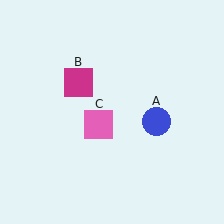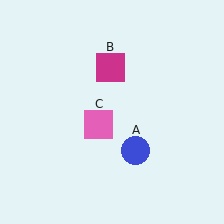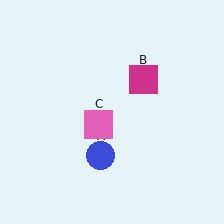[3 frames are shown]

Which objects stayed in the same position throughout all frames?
Pink square (object C) remained stationary.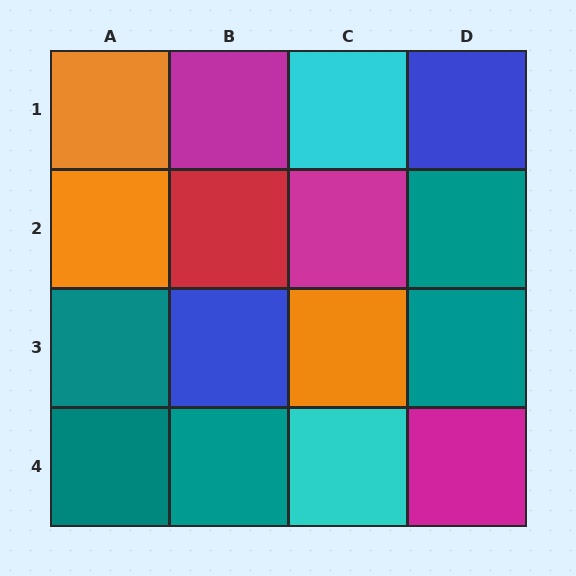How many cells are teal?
5 cells are teal.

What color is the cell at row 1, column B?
Magenta.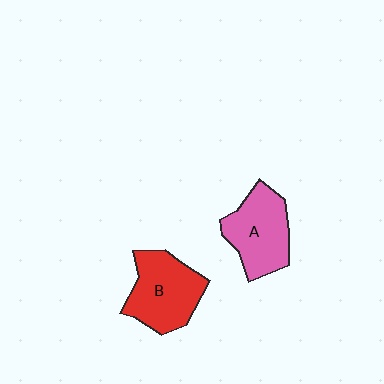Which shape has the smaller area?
Shape A (pink).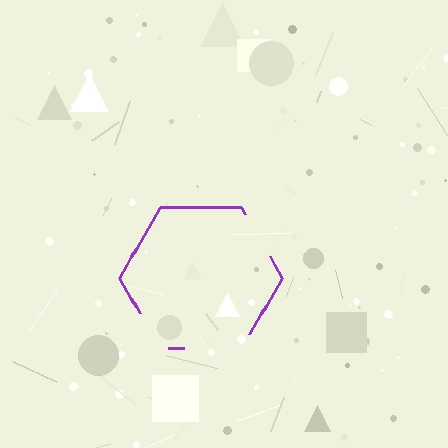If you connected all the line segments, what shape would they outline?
They would outline a hexagon.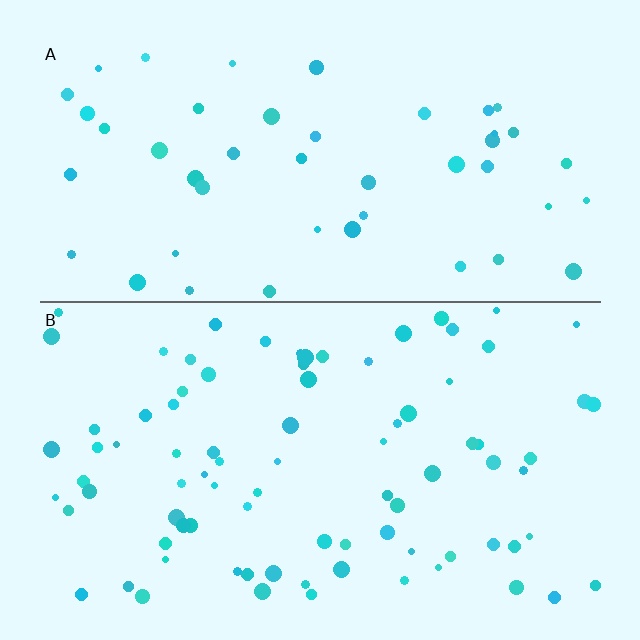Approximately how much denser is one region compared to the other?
Approximately 1.8× — region B over region A.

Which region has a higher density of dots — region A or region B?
B (the bottom).